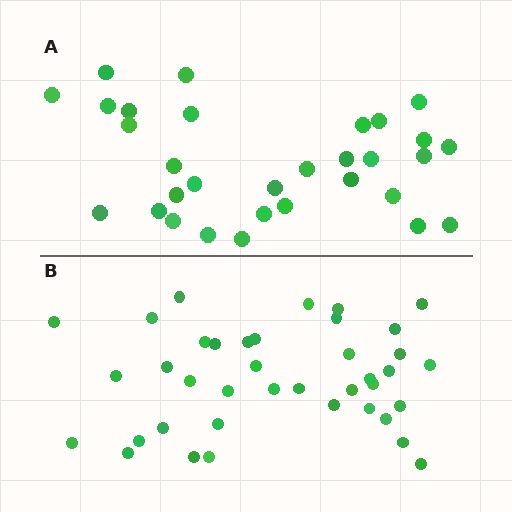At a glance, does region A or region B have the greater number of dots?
Region B (the bottom region) has more dots.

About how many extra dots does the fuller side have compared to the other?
Region B has roughly 8 or so more dots than region A.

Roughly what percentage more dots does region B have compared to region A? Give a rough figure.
About 25% more.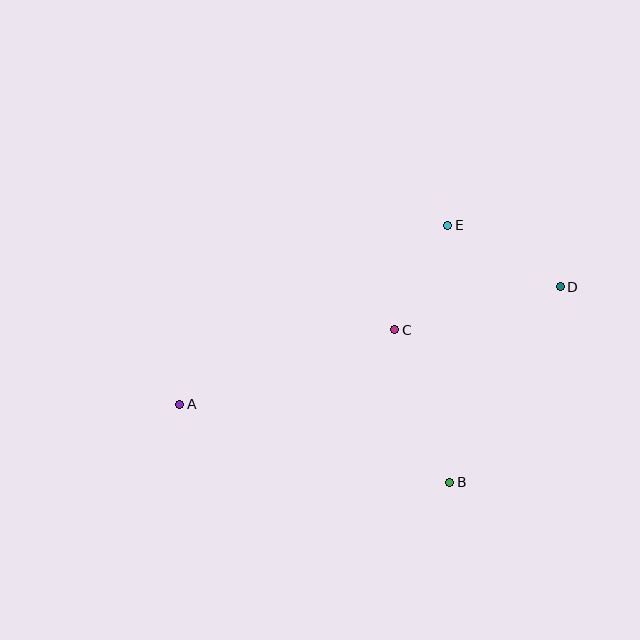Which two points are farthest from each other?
Points A and D are farthest from each other.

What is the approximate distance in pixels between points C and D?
The distance between C and D is approximately 171 pixels.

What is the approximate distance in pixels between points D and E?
The distance between D and E is approximately 128 pixels.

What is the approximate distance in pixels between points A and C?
The distance between A and C is approximately 228 pixels.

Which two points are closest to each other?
Points C and E are closest to each other.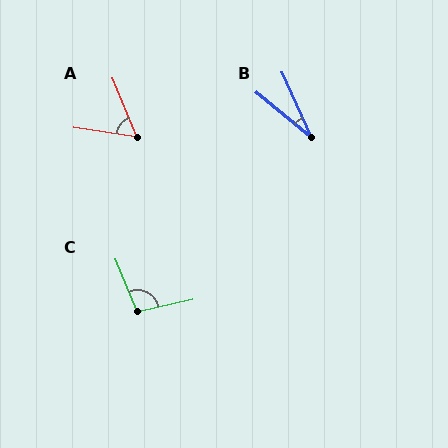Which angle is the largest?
C, at approximately 100 degrees.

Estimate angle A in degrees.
Approximately 59 degrees.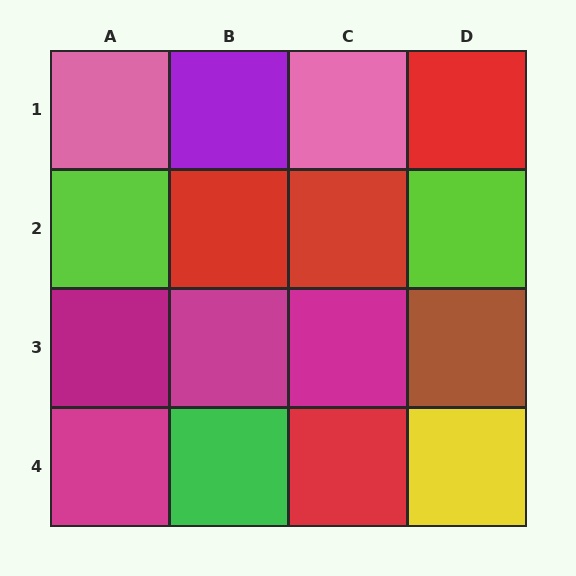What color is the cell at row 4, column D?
Yellow.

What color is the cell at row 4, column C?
Red.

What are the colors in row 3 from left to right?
Magenta, magenta, magenta, brown.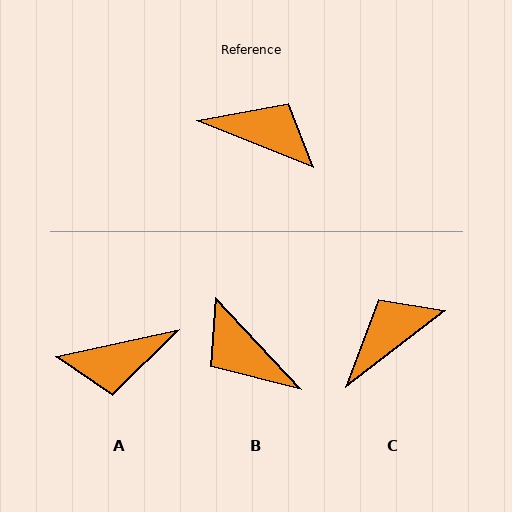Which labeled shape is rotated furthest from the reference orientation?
B, about 155 degrees away.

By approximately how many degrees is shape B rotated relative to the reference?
Approximately 155 degrees counter-clockwise.